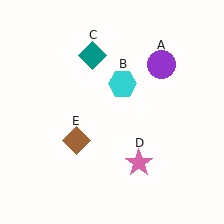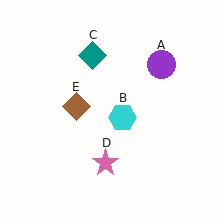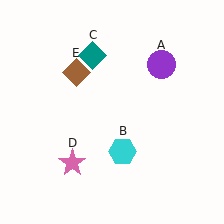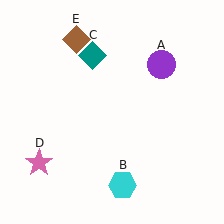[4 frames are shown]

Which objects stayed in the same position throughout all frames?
Purple circle (object A) and teal diamond (object C) remained stationary.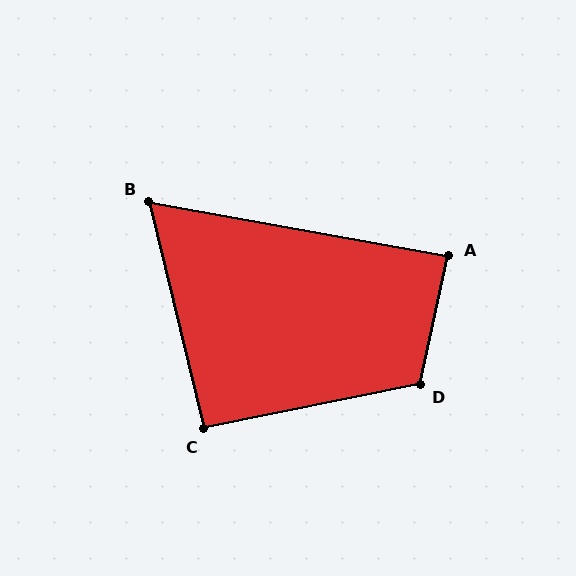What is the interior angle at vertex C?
Approximately 92 degrees (approximately right).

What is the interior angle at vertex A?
Approximately 88 degrees (approximately right).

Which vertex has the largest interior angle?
D, at approximately 114 degrees.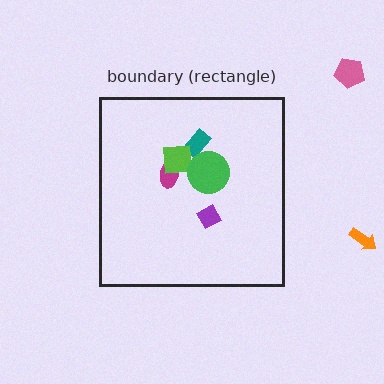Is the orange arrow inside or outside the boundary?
Outside.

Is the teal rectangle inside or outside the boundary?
Inside.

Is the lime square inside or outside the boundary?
Inside.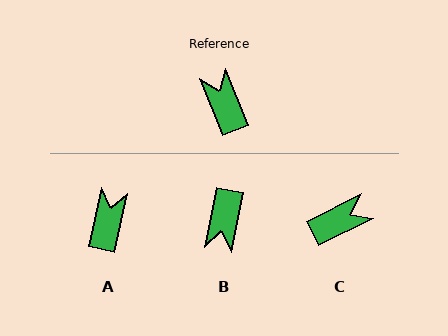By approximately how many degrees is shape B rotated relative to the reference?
Approximately 147 degrees counter-clockwise.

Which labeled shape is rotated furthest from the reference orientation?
B, about 147 degrees away.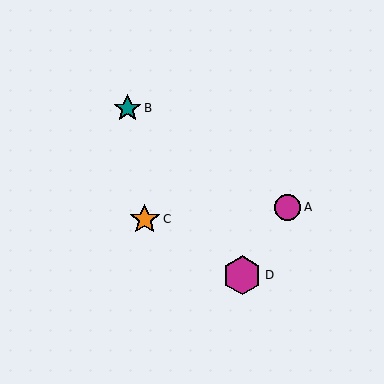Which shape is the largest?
The magenta hexagon (labeled D) is the largest.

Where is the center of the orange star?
The center of the orange star is at (145, 219).